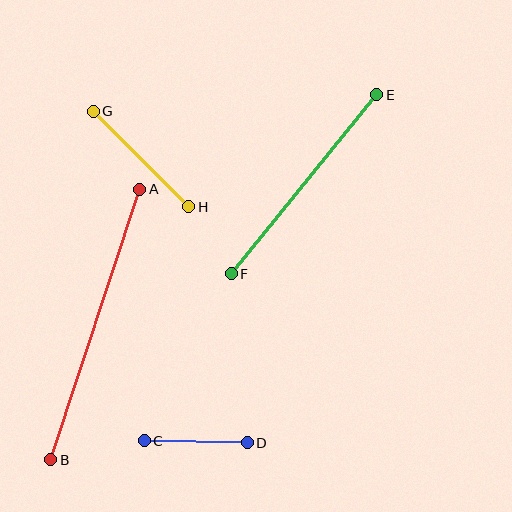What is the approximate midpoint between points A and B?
The midpoint is at approximately (95, 324) pixels.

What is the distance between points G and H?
The distance is approximately 135 pixels.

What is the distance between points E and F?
The distance is approximately 231 pixels.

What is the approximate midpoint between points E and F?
The midpoint is at approximately (304, 184) pixels.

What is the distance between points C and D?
The distance is approximately 103 pixels.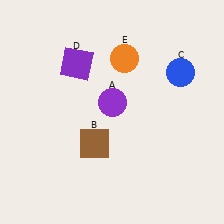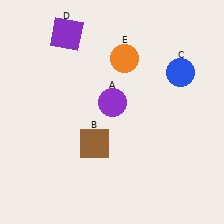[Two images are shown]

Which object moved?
The purple square (D) moved up.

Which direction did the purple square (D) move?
The purple square (D) moved up.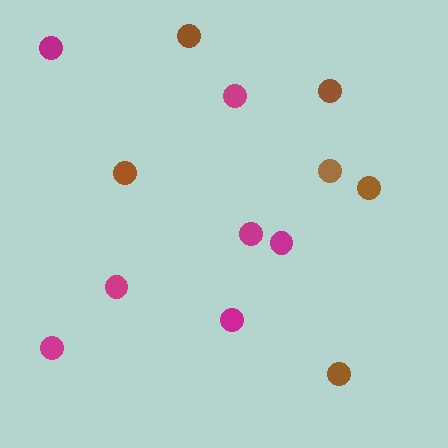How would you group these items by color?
There are 2 groups: one group of brown circles (6) and one group of magenta circles (7).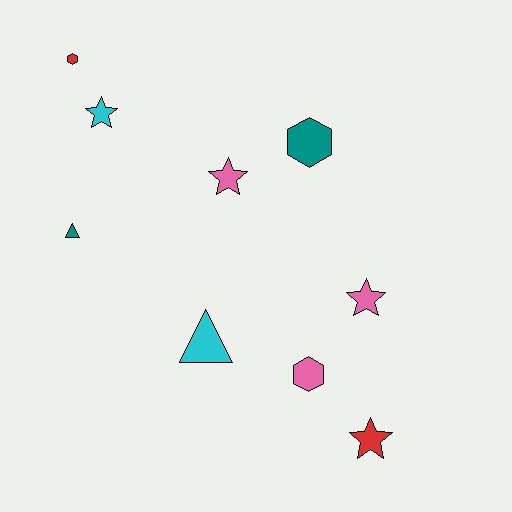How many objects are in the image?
There are 9 objects.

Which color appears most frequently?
Pink, with 3 objects.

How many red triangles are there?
There are no red triangles.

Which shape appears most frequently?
Star, with 4 objects.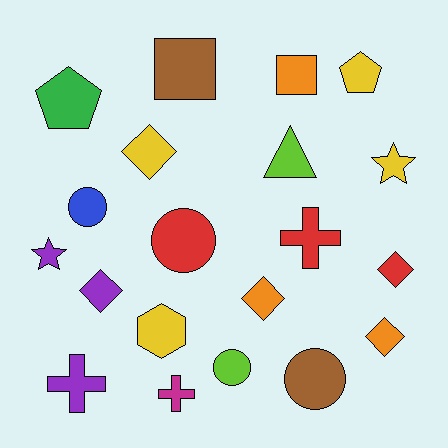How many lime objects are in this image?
There are 2 lime objects.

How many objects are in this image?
There are 20 objects.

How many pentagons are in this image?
There are 2 pentagons.